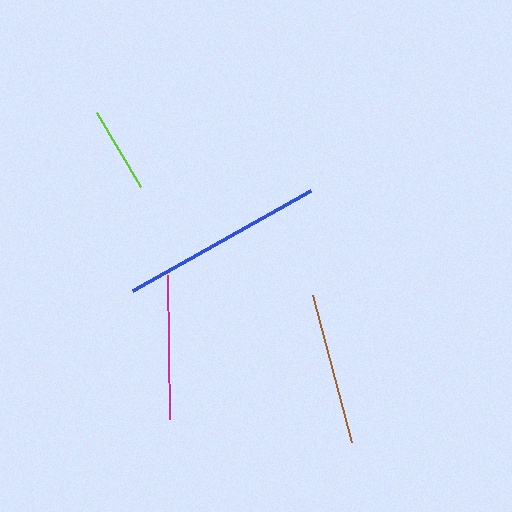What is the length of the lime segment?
The lime segment is approximately 86 pixels long.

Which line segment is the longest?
The blue line is the longest at approximately 204 pixels.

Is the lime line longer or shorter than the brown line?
The brown line is longer than the lime line.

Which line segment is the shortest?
The lime line is the shortest at approximately 86 pixels.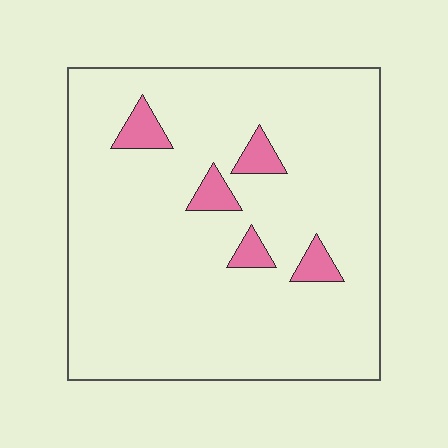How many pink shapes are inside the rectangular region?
5.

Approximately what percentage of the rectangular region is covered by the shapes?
Approximately 5%.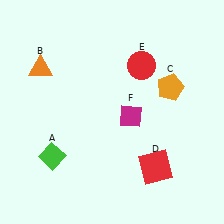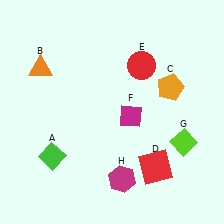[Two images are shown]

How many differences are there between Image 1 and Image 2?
There are 2 differences between the two images.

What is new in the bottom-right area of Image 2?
A magenta hexagon (H) was added in the bottom-right area of Image 2.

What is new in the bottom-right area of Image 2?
A lime diamond (G) was added in the bottom-right area of Image 2.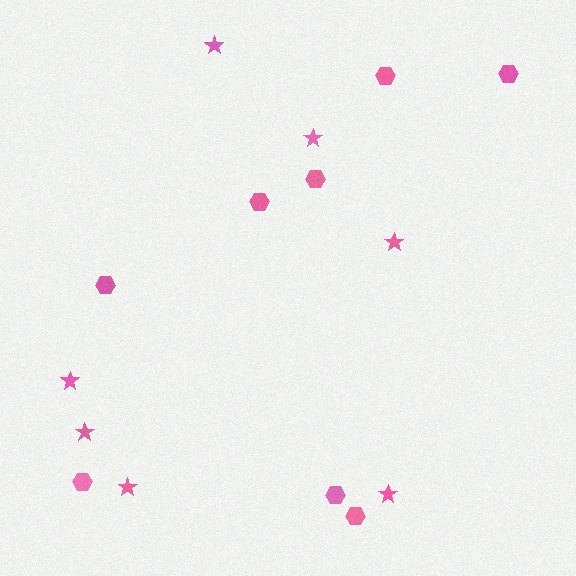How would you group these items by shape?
There are 2 groups: one group of hexagons (8) and one group of stars (7).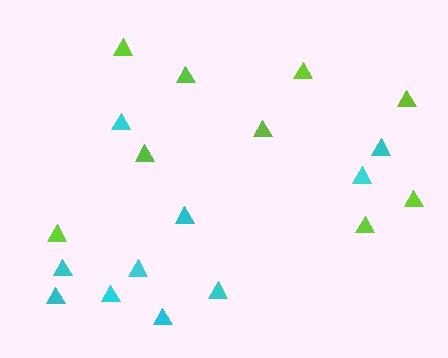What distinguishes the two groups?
There are 2 groups: one group of lime triangles (9) and one group of cyan triangles (10).